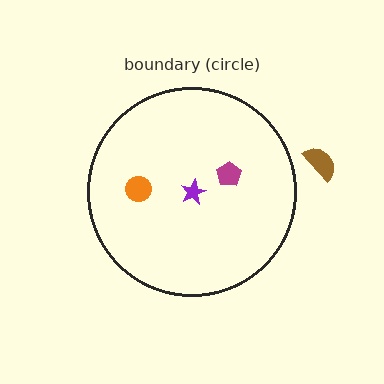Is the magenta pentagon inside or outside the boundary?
Inside.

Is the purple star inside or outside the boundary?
Inside.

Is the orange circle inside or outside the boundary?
Inside.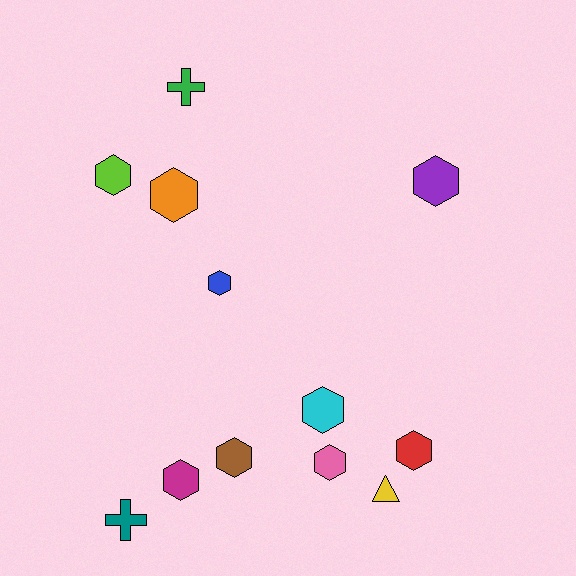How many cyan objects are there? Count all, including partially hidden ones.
There is 1 cyan object.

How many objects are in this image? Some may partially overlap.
There are 12 objects.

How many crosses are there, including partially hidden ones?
There are 2 crosses.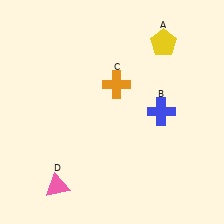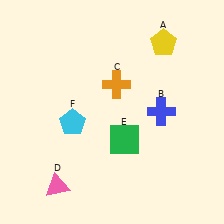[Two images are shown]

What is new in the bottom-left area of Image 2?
A cyan pentagon (F) was added in the bottom-left area of Image 2.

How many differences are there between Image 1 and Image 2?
There are 2 differences between the two images.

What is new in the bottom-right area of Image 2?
A green square (E) was added in the bottom-right area of Image 2.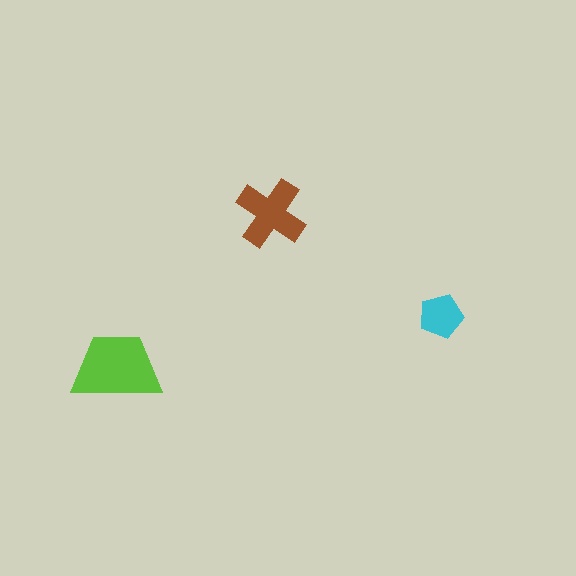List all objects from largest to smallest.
The lime trapezoid, the brown cross, the cyan pentagon.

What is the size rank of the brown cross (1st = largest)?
2nd.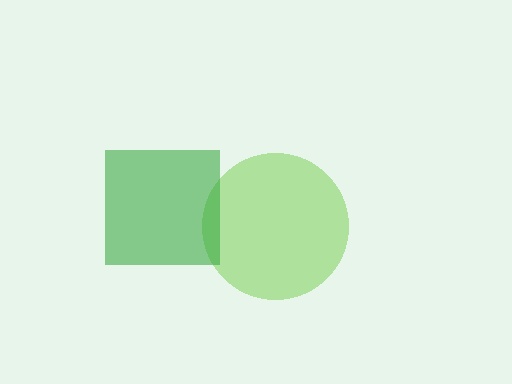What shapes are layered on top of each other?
The layered shapes are: a lime circle, a green square.